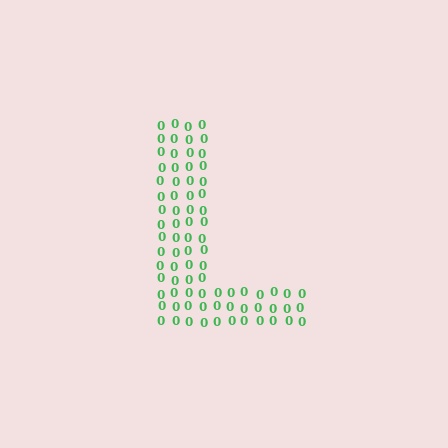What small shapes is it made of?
It is made of small digit 0's.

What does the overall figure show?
The overall figure shows the letter L.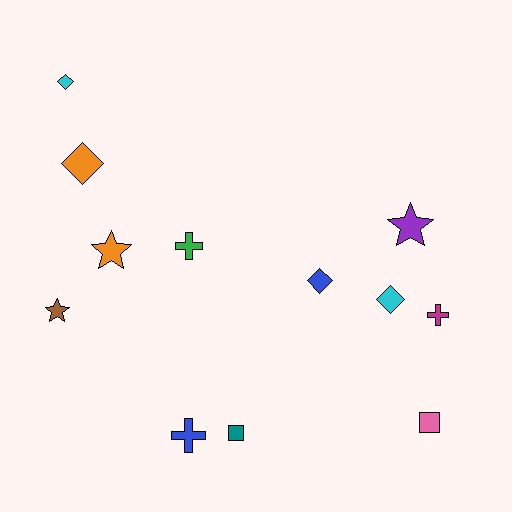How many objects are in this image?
There are 12 objects.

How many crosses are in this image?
There are 3 crosses.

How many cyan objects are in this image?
There are 2 cyan objects.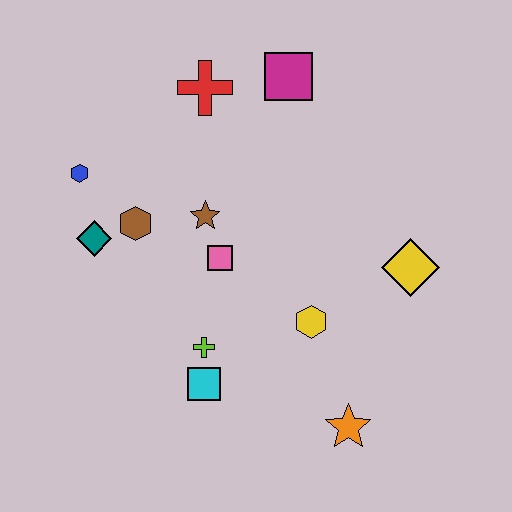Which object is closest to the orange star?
The yellow hexagon is closest to the orange star.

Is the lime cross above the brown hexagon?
No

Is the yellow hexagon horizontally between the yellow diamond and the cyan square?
Yes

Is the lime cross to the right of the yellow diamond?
No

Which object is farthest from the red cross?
The orange star is farthest from the red cross.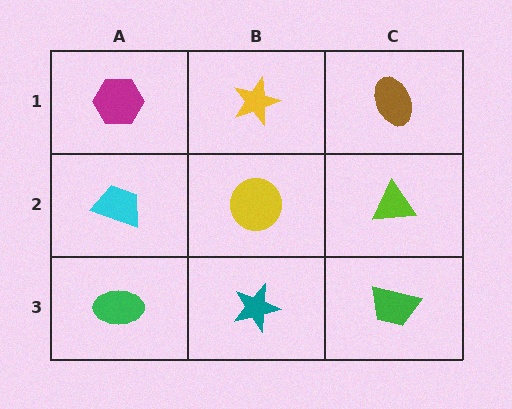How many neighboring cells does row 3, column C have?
2.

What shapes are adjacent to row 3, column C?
A lime triangle (row 2, column C), a teal star (row 3, column B).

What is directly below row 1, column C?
A lime triangle.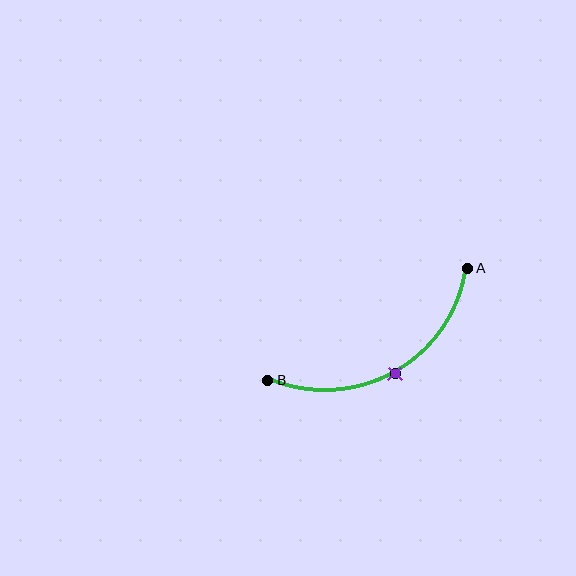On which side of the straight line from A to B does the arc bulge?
The arc bulges below the straight line connecting A and B.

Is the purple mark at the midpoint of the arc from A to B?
Yes. The purple mark lies on the arc at equal arc-length from both A and B — it is the arc midpoint.